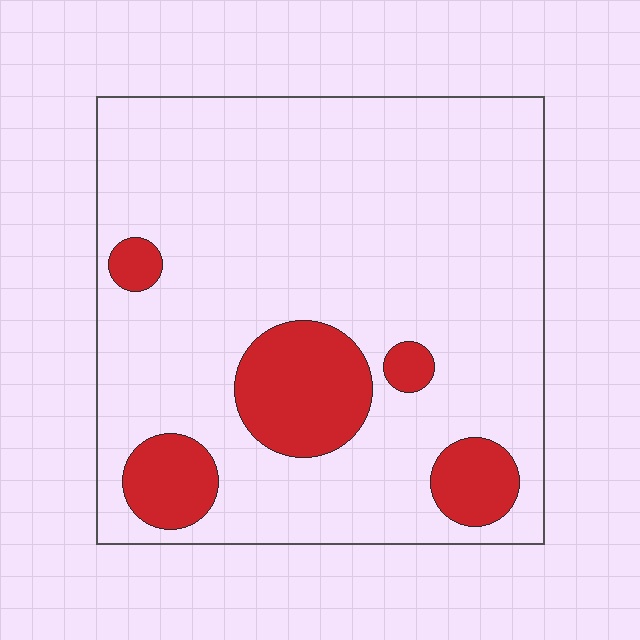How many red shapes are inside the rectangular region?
5.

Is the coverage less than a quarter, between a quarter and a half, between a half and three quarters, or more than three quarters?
Less than a quarter.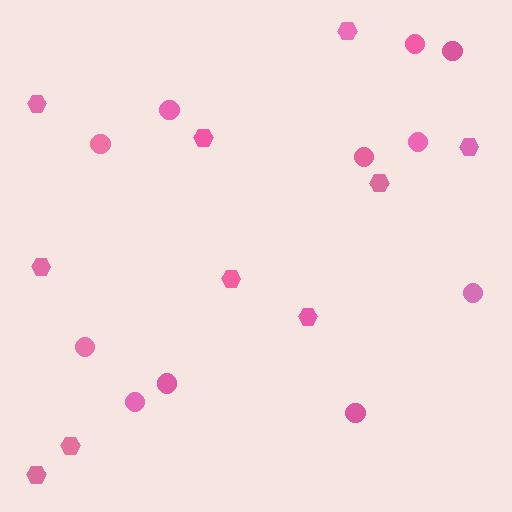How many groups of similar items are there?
There are 2 groups: one group of circles (11) and one group of hexagons (10).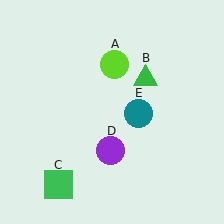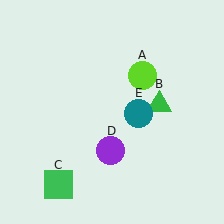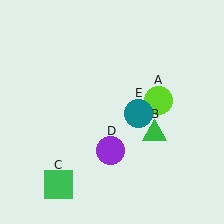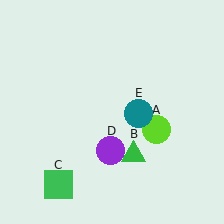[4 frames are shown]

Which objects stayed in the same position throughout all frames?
Green square (object C) and purple circle (object D) and teal circle (object E) remained stationary.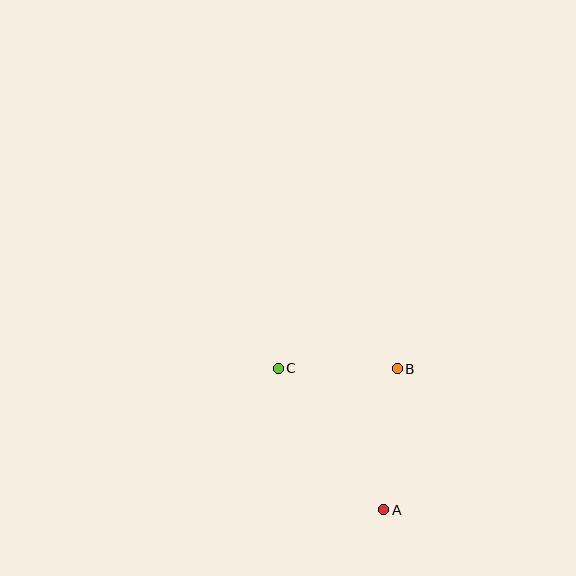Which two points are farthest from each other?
Points A and C are farthest from each other.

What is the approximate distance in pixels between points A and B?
The distance between A and B is approximately 142 pixels.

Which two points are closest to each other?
Points B and C are closest to each other.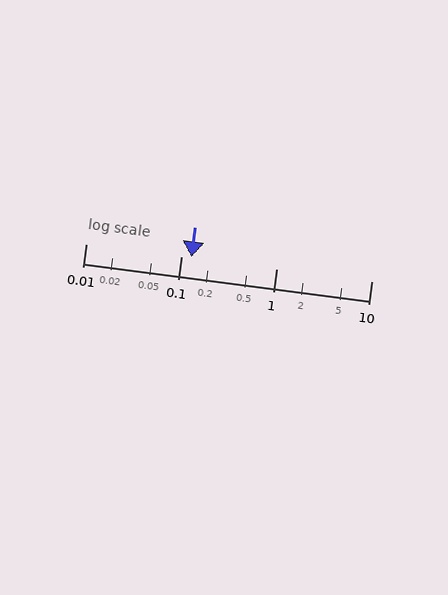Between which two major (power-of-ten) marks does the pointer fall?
The pointer is between 0.1 and 1.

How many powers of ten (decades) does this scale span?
The scale spans 3 decades, from 0.01 to 10.